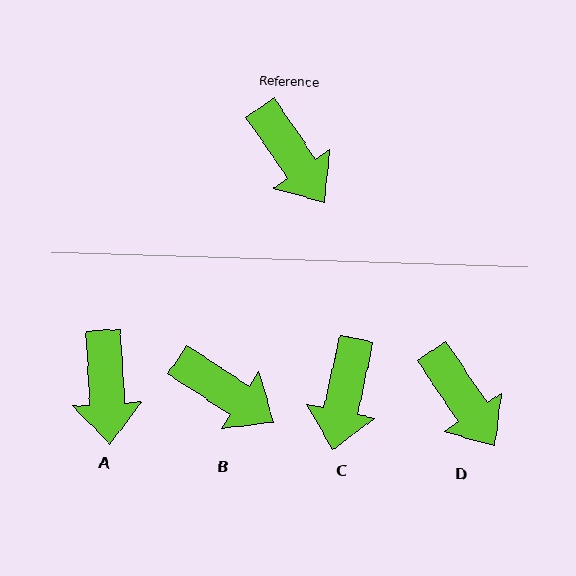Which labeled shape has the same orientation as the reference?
D.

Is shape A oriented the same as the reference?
No, it is off by about 31 degrees.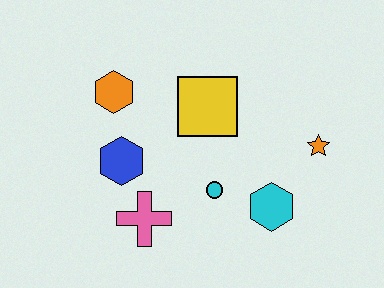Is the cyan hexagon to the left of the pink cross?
No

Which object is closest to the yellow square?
The cyan circle is closest to the yellow square.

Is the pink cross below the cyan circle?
Yes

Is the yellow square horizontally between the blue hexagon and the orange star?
Yes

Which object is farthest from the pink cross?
The orange star is farthest from the pink cross.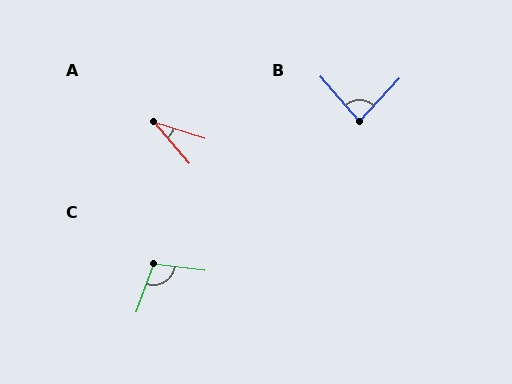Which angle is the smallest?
A, at approximately 32 degrees.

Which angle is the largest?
C, at approximately 103 degrees.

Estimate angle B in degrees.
Approximately 84 degrees.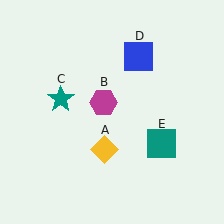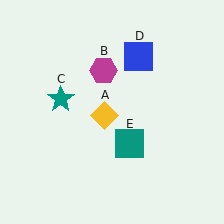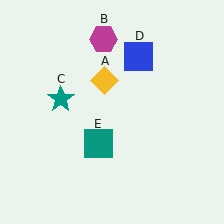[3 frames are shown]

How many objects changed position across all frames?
3 objects changed position: yellow diamond (object A), magenta hexagon (object B), teal square (object E).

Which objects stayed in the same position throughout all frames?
Teal star (object C) and blue square (object D) remained stationary.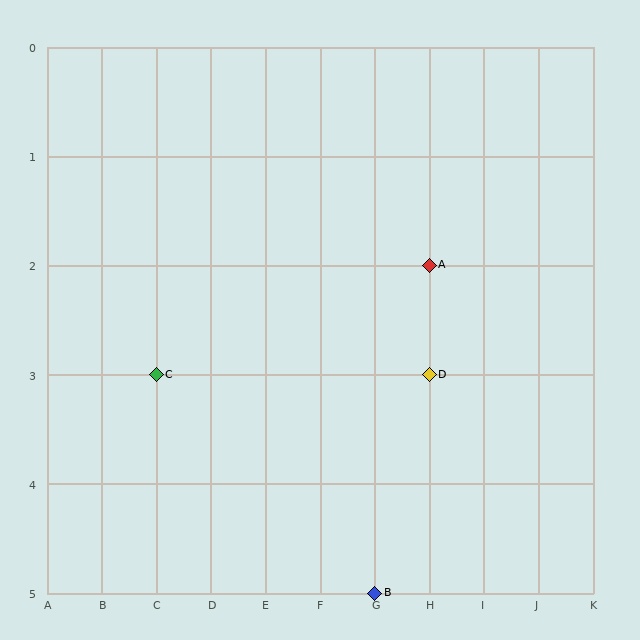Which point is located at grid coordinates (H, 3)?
Point D is at (H, 3).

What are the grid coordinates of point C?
Point C is at grid coordinates (C, 3).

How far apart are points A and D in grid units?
Points A and D are 1 row apart.